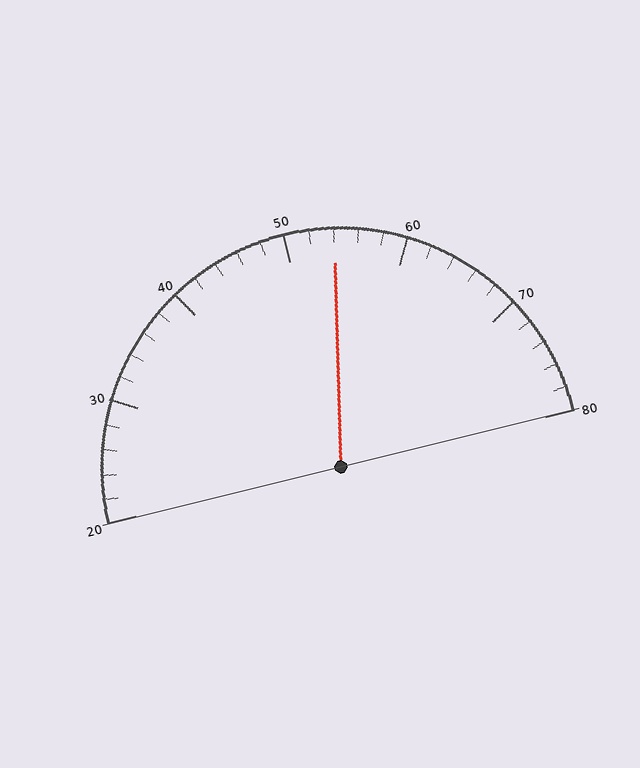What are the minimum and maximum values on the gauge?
The gauge ranges from 20 to 80.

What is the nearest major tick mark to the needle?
The nearest major tick mark is 50.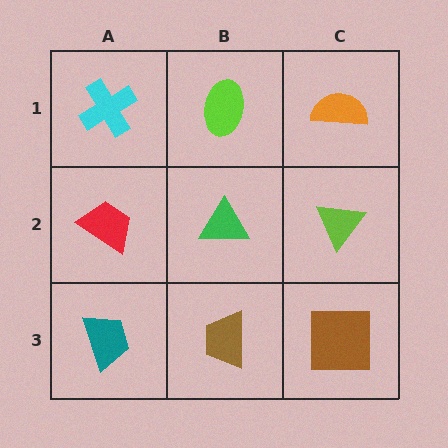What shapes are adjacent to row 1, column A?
A red trapezoid (row 2, column A), a lime ellipse (row 1, column B).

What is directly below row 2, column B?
A brown trapezoid.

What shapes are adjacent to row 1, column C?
A lime triangle (row 2, column C), a lime ellipse (row 1, column B).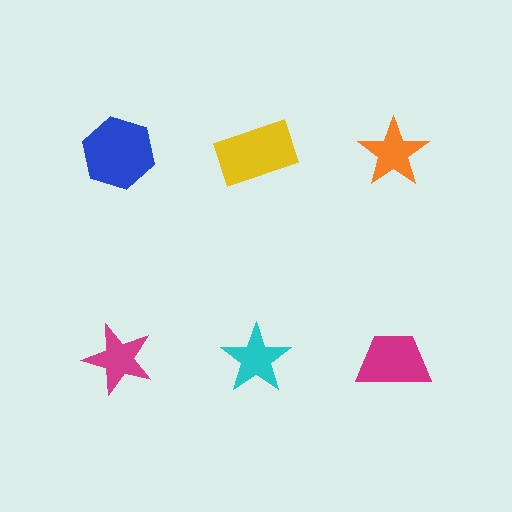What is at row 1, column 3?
An orange star.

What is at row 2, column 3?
A magenta trapezoid.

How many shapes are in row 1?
3 shapes.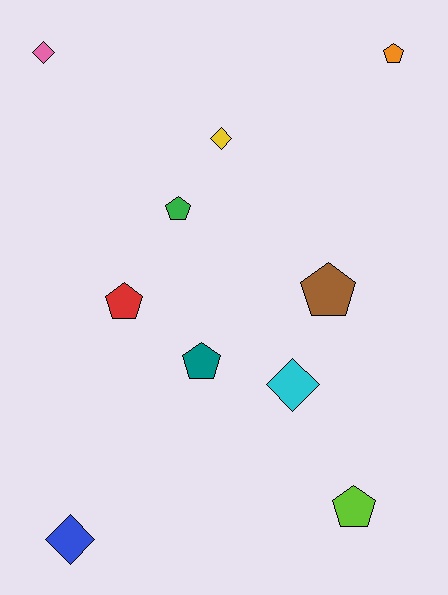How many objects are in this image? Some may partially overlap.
There are 10 objects.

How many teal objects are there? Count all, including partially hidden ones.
There is 1 teal object.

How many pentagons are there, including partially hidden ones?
There are 6 pentagons.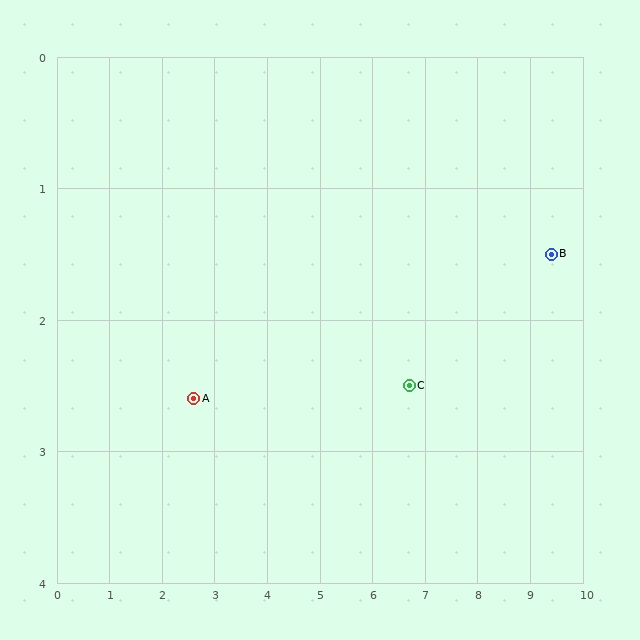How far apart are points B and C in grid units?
Points B and C are about 2.9 grid units apart.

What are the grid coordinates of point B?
Point B is at approximately (9.4, 1.5).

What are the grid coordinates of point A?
Point A is at approximately (2.6, 2.6).